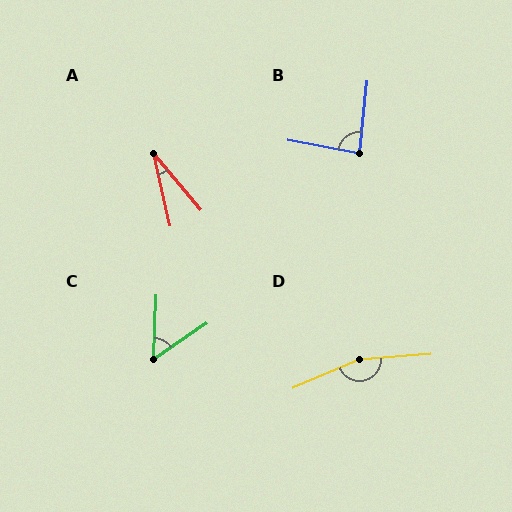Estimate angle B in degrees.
Approximately 86 degrees.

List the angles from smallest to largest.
A (27°), C (53°), B (86°), D (162°).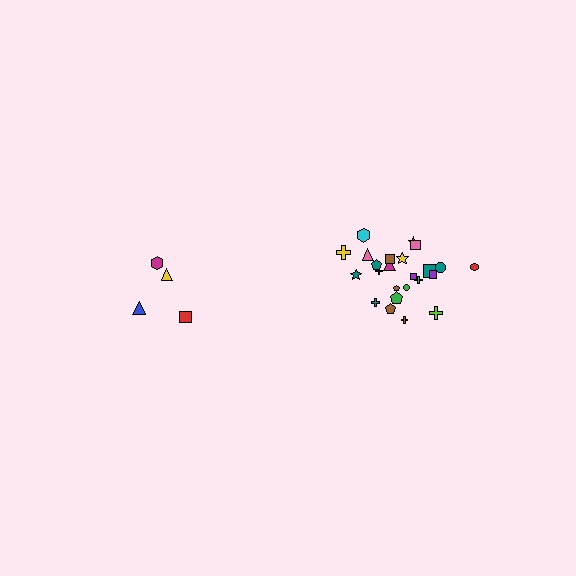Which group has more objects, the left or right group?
The right group.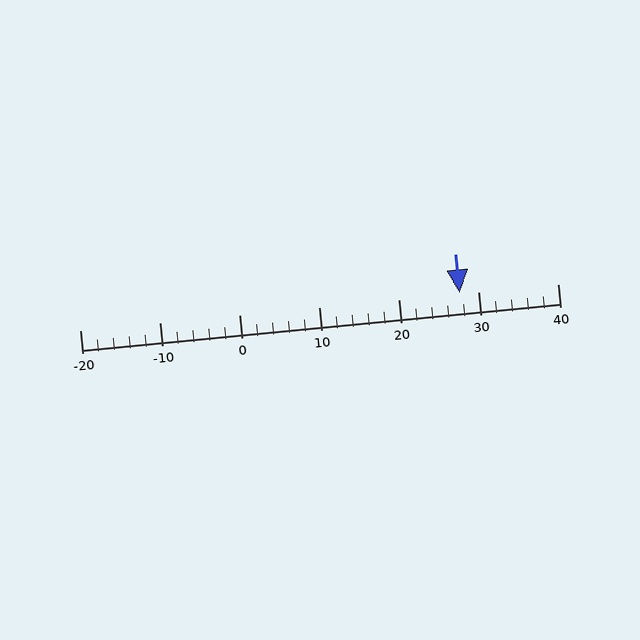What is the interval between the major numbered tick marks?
The major tick marks are spaced 10 units apart.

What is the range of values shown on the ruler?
The ruler shows values from -20 to 40.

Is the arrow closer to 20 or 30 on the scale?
The arrow is closer to 30.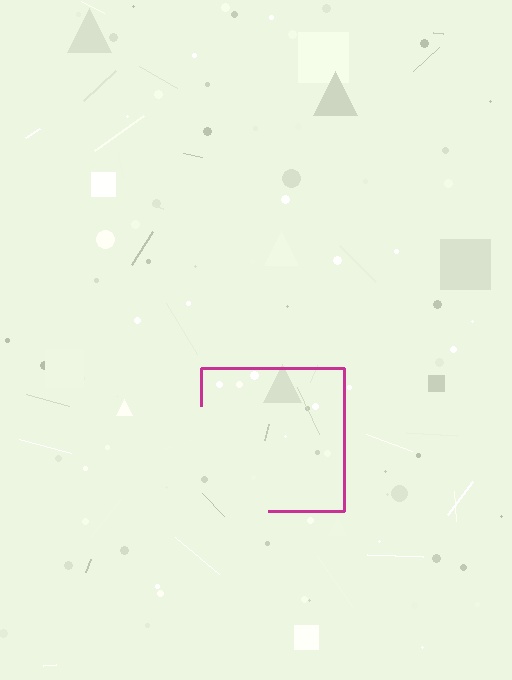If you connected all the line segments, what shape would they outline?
They would outline a square.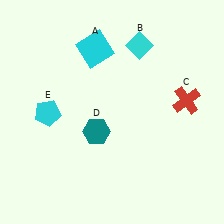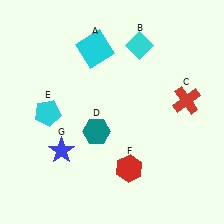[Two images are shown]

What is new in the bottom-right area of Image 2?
A red hexagon (F) was added in the bottom-right area of Image 2.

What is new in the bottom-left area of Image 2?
A blue star (G) was added in the bottom-left area of Image 2.